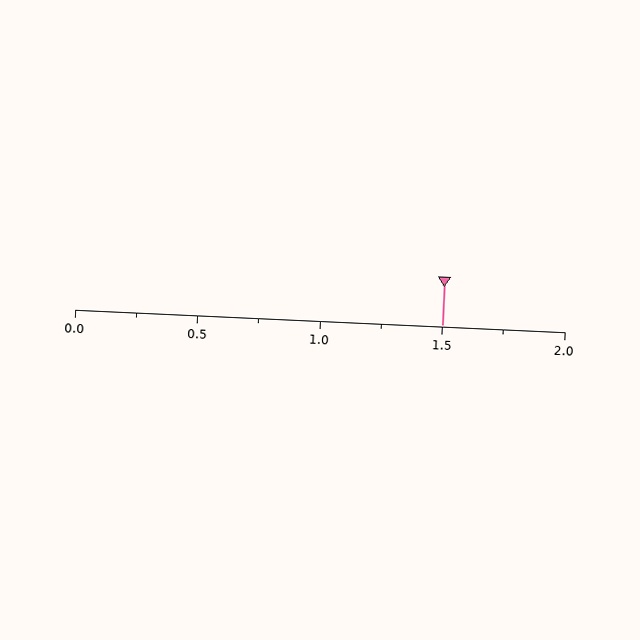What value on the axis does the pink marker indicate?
The marker indicates approximately 1.5.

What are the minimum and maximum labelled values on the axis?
The axis runs from 0.0 to 2.0.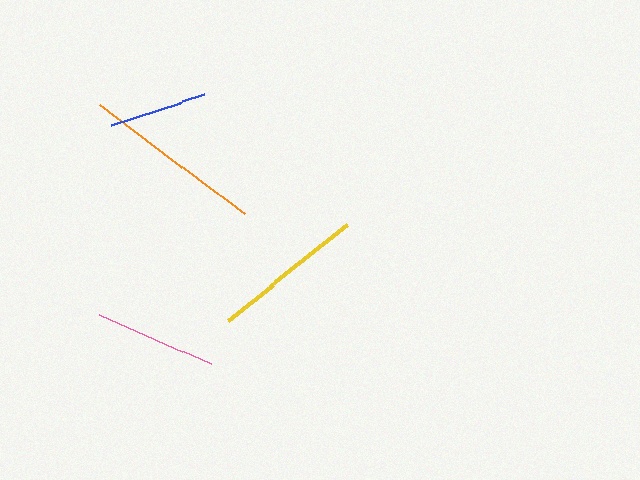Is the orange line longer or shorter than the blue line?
The orange line is longer than the blue line.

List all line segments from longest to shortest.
From longest to shortest: orange, yellow, pink, blue.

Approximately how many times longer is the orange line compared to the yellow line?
The orange line is approximately 1.2 times the length of the yellow line.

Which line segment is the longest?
The orange line is the longest at approximately 181 pixels.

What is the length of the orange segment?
The orange segment is approximately 181 pixels long.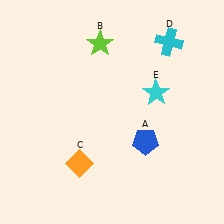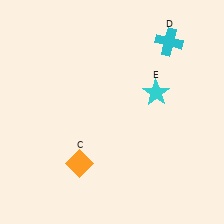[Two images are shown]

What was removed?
The lime star (B), the blue pentagon (A) were removed in Image 2.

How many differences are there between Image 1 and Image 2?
There are 2 differences between the two images.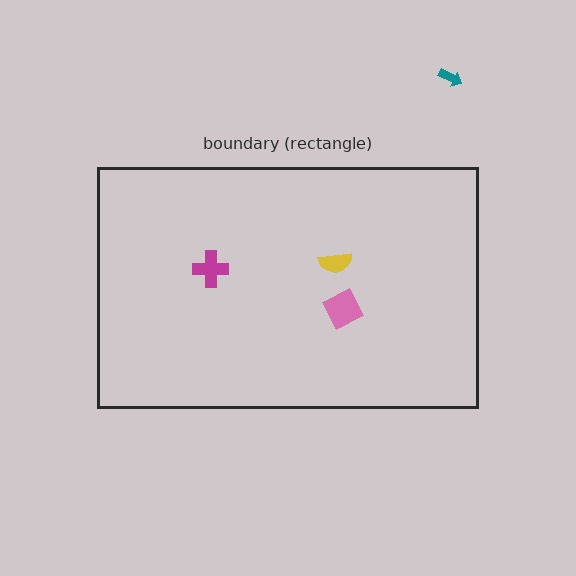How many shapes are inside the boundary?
3 inside, 1 outside.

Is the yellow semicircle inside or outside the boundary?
Inside.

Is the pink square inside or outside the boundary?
Inside.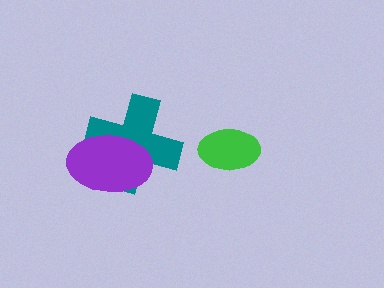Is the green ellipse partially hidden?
No, no other shape covers it.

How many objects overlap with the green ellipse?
0 objects overlap with the green ellipse.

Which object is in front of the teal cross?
The purple ellipse is in front of the teal cross.